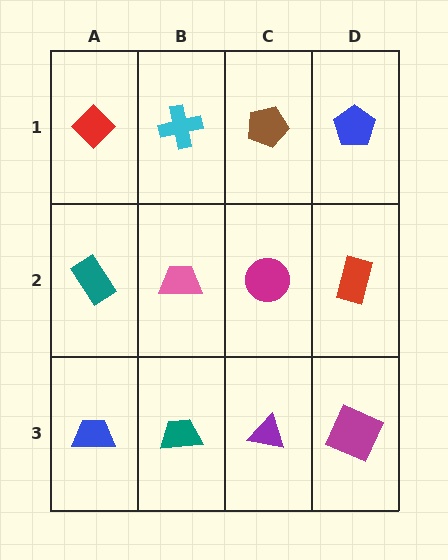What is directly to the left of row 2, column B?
A teal rectangle.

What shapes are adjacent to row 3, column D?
A red rectangle (row 2, column D), a purple triangle (row 3, column C).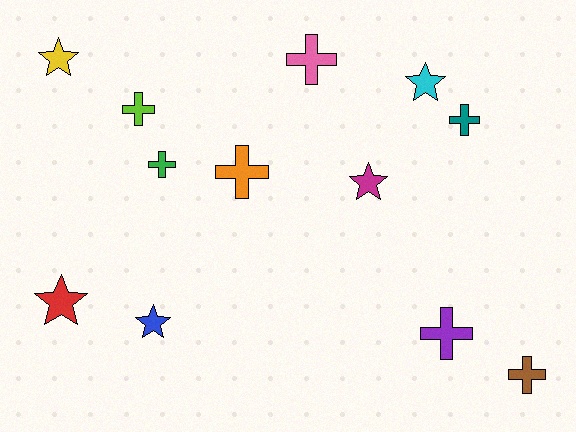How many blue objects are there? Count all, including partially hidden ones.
There is 1 blue object.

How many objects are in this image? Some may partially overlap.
There are 12 objects.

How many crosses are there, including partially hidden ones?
There are 7 crosses.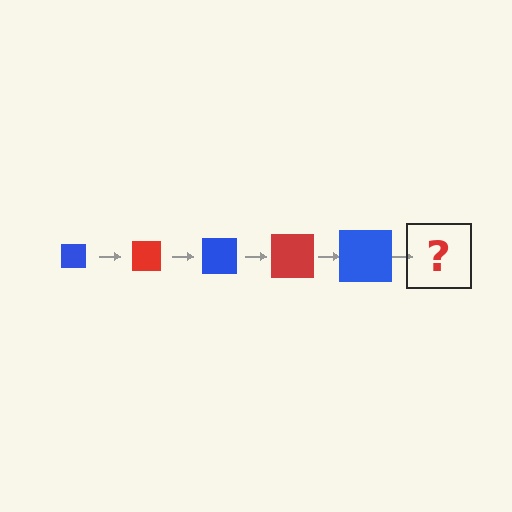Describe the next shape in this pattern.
It should be a red square, larger than the previous one.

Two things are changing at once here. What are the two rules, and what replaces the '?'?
The two rules are that the square grows larger each step and the color cycles through blue and red. The '?' should be a red square, larger than the previous one.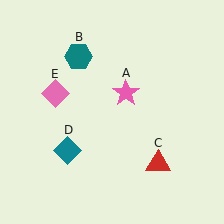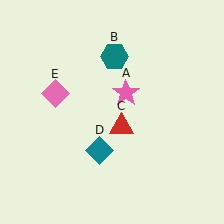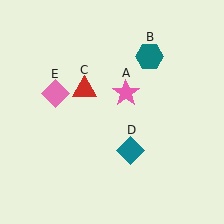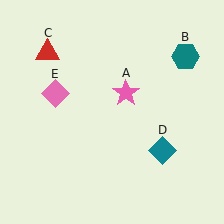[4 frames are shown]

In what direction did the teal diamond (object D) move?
The teal diamond (object D) moved right.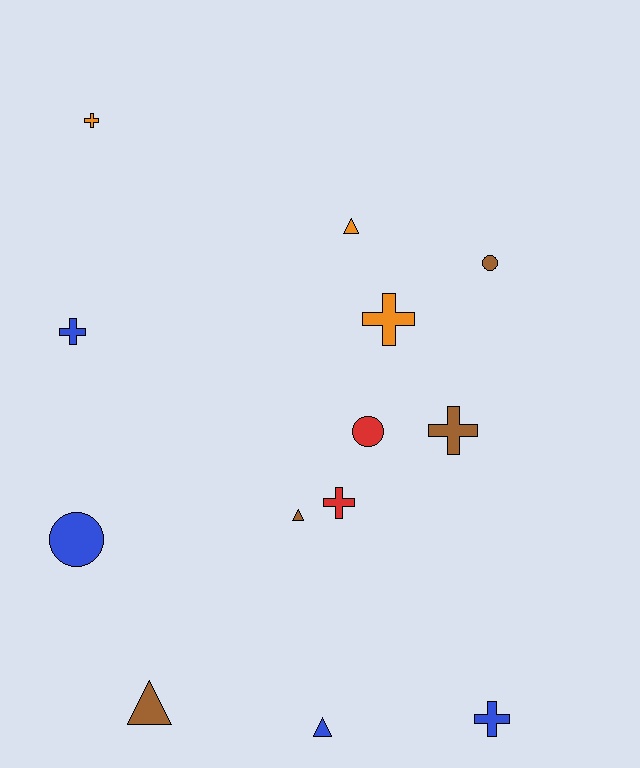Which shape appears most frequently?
Cross, with 6 objects.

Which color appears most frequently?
Blue, with 4 objects.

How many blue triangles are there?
There is 1 blue triangle.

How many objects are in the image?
There are 13 objects.